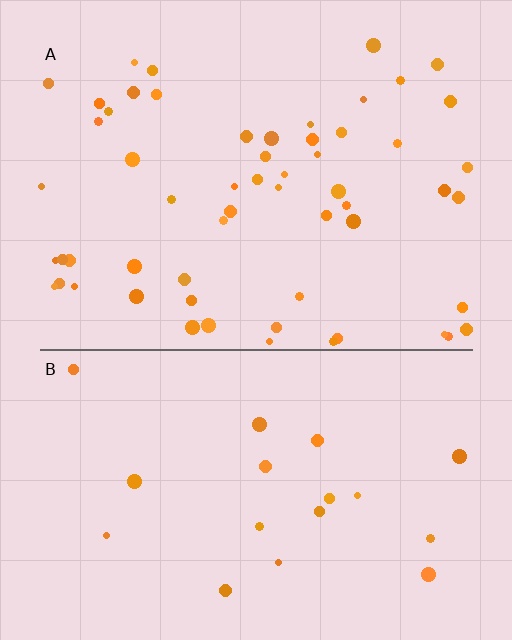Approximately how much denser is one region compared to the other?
Approximately 3.1× — region A over region B.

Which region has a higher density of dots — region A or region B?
A (the top).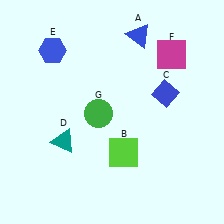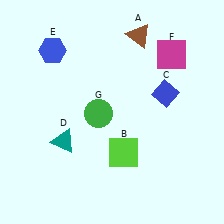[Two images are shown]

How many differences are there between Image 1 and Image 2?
There is 1 difference between the two images.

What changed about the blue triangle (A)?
In Image 1, A is blue. In Image 2, it changed to brown.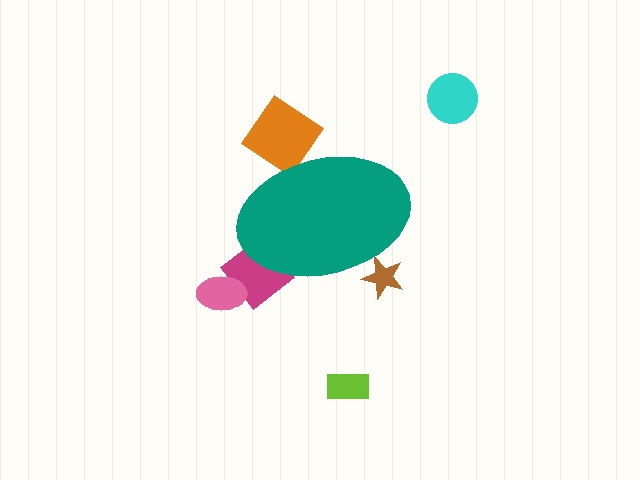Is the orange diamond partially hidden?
Yes, the orange diamond is partially hidden behind the teal ellipse.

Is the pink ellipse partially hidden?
No, the pink ellipse is fully visible.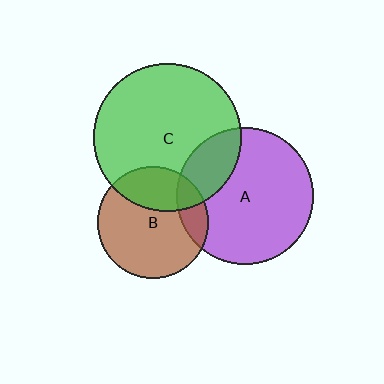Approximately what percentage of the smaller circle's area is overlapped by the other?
Approximately 20%.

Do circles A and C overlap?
Yes.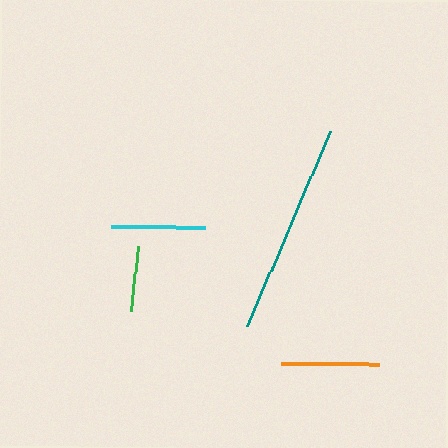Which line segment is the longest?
The teal line is the longest at approximately 212 pixels.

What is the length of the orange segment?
The orange segment is approximately 99 pixels long.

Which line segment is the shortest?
The green line is the shortest at approximately 65 pixels.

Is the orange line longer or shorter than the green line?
The orange line is longer than the green line.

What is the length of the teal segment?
The teal segment is approximately 212 pixels long.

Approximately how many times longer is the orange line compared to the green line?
The orange line is approximately 1.5 times the length of the green line.